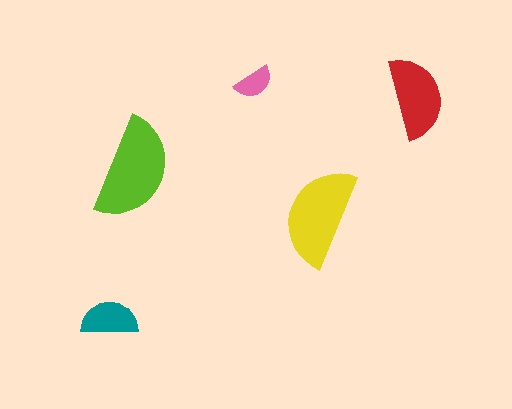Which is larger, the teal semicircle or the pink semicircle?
The teal one.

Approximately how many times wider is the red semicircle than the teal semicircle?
About 1.5 times wider.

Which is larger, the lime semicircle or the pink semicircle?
The lime one.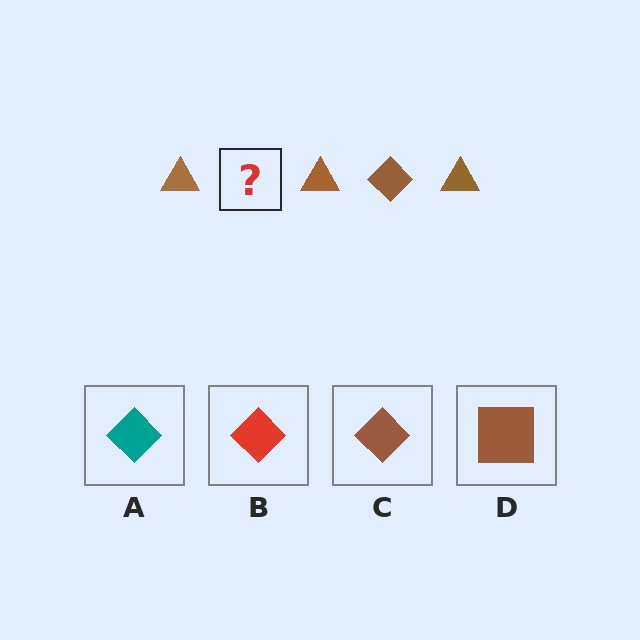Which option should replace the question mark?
Option C.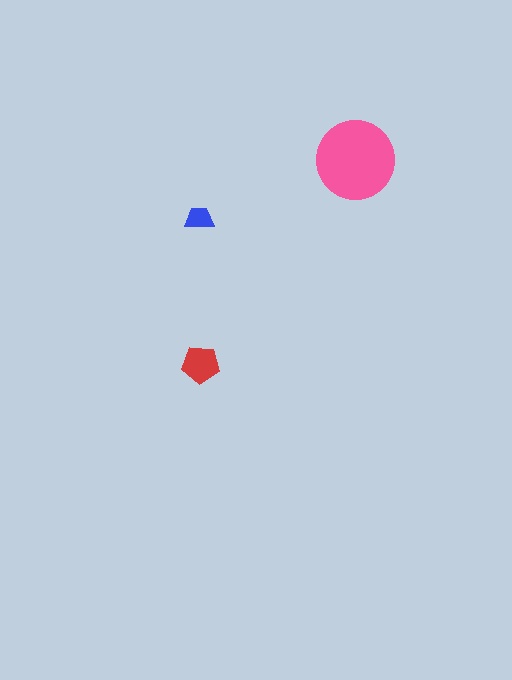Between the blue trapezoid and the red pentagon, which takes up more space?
The red pentagon.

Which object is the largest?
The pink circle.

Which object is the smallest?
The blue trapezoid.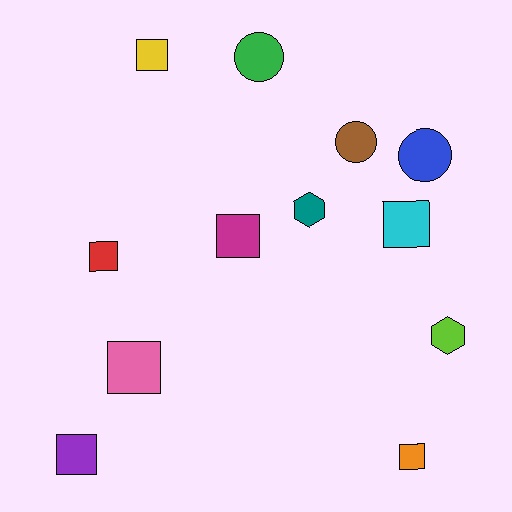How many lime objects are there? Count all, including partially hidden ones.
There is 1 lime object.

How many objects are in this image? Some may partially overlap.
There are 12 objects.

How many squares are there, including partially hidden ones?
There are 7 squares.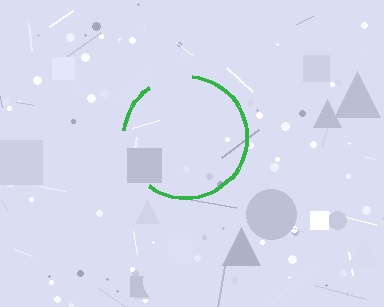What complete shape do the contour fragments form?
The contour fragments form a circle.